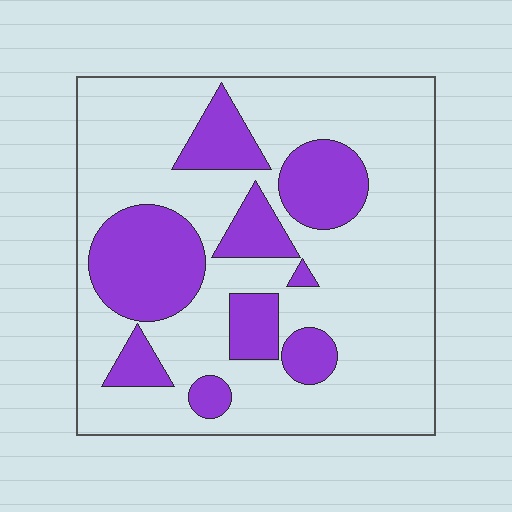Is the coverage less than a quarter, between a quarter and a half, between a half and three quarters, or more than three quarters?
Between a quarter and a half.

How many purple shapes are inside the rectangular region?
9.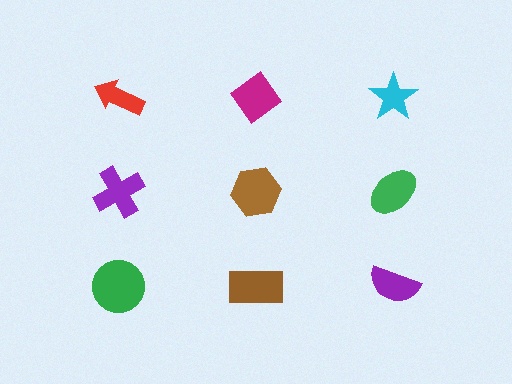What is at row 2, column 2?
A brown hexagon.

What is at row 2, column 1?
A purple cross.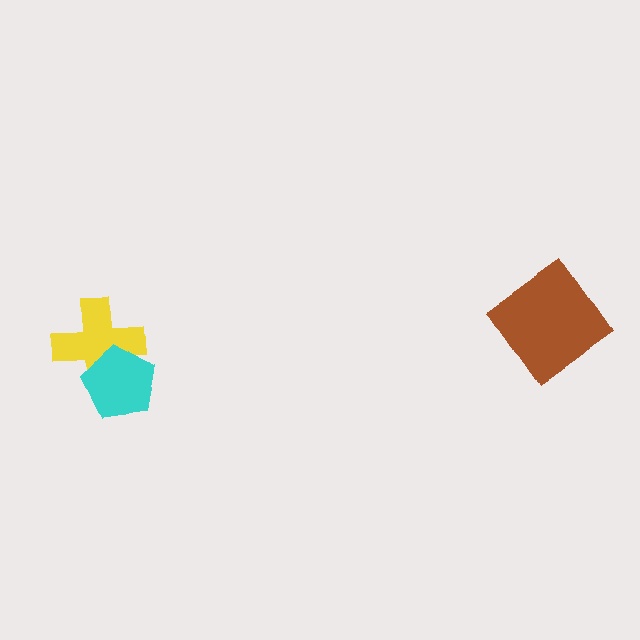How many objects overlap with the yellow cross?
1 object overlaps with the yellow cross.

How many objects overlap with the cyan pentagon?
1 object overlaps with the cyan pentagon.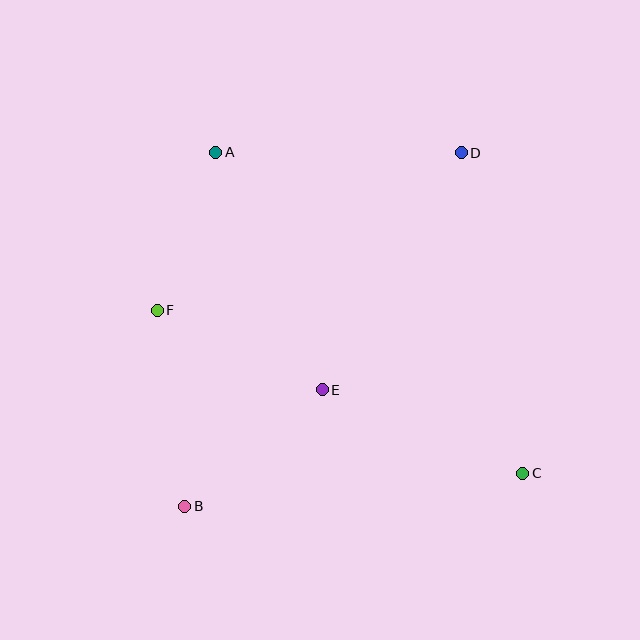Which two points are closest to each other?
Points A and F are closest to each other.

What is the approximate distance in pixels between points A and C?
The distance between A and C is approximately 444 pixels.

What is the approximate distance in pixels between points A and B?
The distance between A and B is approximately 355 pixels.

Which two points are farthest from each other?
Points B and D are farthest from each other.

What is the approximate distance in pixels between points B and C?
The distance between B and C is approximately 339 pixels.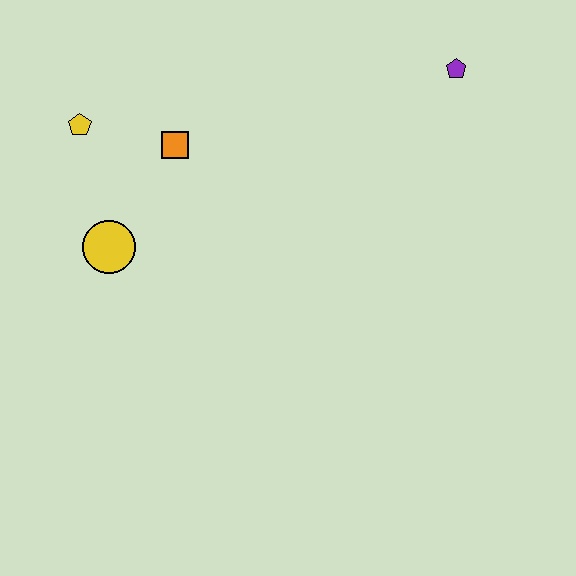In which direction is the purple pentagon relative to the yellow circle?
The purple pentagon is to the right of the yellow circle.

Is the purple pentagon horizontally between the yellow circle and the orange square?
No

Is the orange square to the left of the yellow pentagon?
No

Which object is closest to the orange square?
The yellow pentagon is closest to the orange square.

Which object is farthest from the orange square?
The purple pentagon is farthest from the orange square.